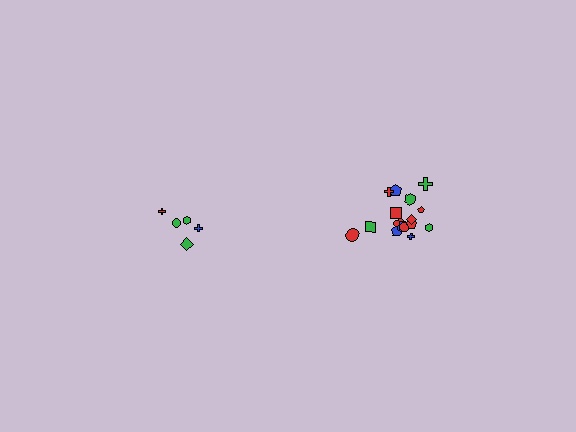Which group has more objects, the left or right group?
The right group.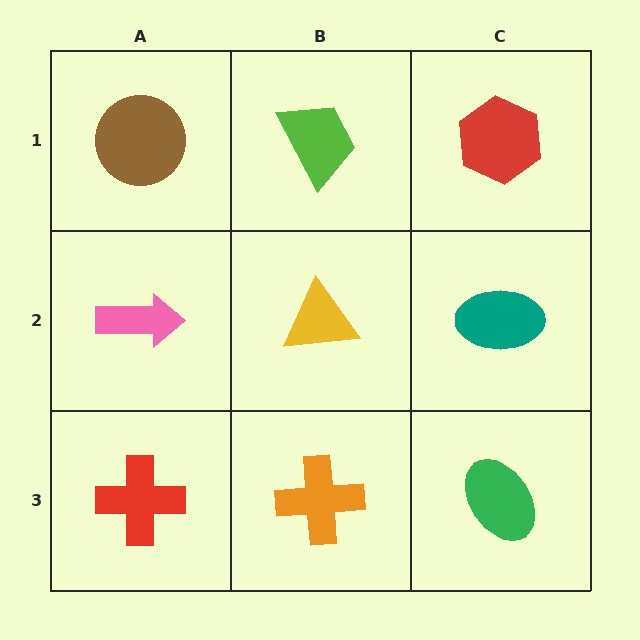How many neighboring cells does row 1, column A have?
2.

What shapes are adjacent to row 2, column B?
A lime trapezoid (row 1, column B), an orange cross (row 3, column B), a pink arrow (row 2, column A), a teal ellipse (row 2, column C).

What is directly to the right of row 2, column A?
A yellow triangle.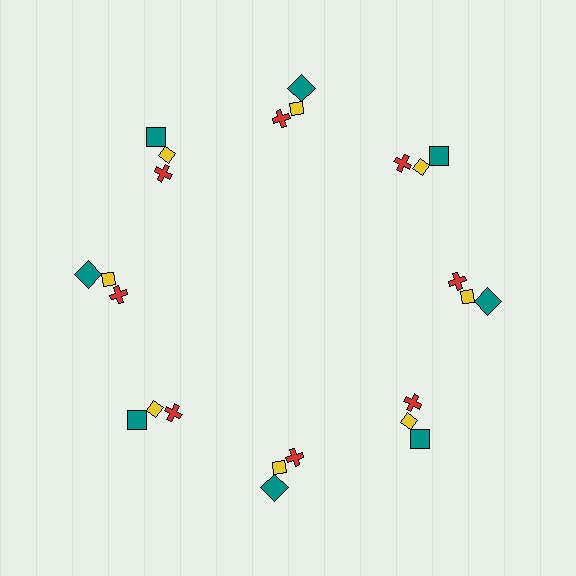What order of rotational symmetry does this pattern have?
This pattern has 8-fold rotational symmetry.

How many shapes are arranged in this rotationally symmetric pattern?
There are 24 shapes, arranged in 8 groups of 3.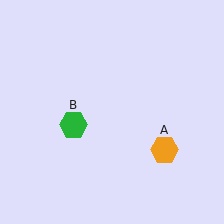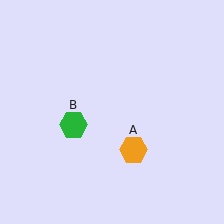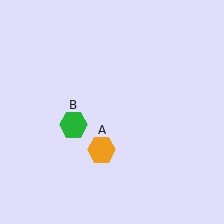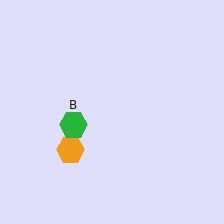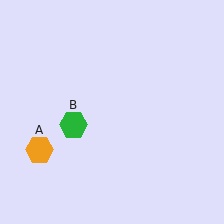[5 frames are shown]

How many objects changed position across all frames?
1 object changed position: orange hexagon (object A).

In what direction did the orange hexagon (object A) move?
The orange hexagon (object A) moved left.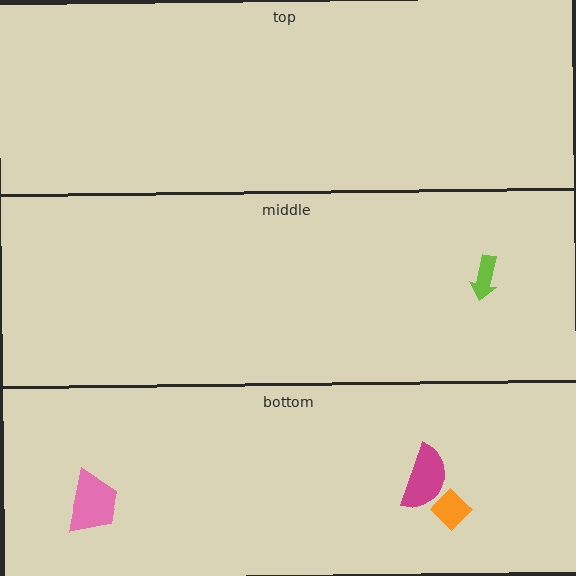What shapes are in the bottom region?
The pink trapezoid, the orange diamond, the magenta semicircle.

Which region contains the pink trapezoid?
The bottom region.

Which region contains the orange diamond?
The bottom region.